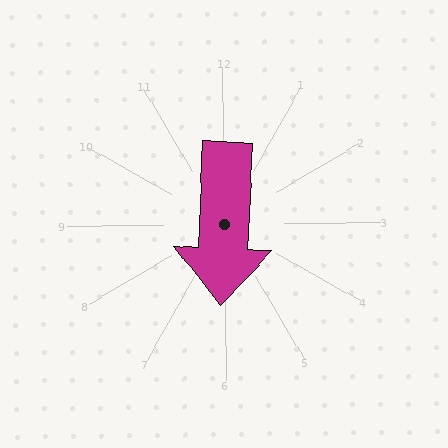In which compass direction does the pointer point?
South.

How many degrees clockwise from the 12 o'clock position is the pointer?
Approximately 183 degrees.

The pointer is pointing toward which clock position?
Roughly 6 o'clock.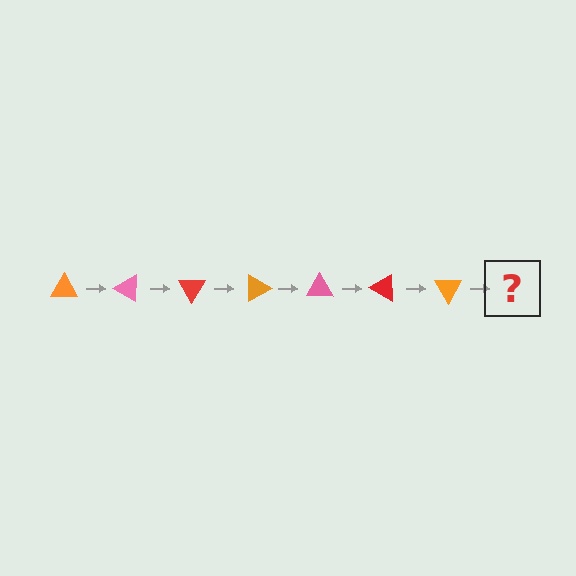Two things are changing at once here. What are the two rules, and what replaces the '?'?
The two rules are that it rotates 30 degrees each step and the color cycles through orange, pink, and red. The '?' should be a pink triangle, rotated 210 degrees from the start.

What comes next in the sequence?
The next element should be a pink triangle, rotated 210 degrees from the start.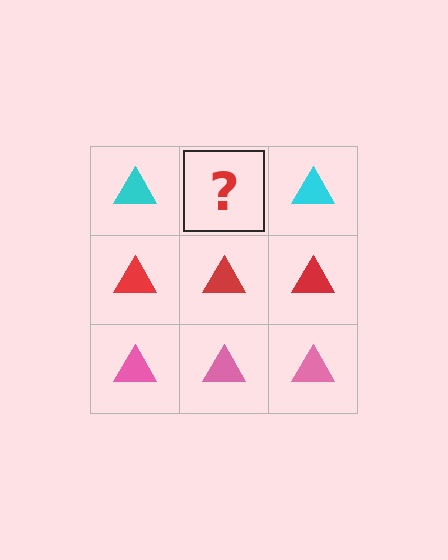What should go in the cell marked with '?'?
The missing cell should contain a cyan triangle.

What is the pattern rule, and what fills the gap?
The rule is that each row has a consistent color. The gap should be filled with a cyan triangle.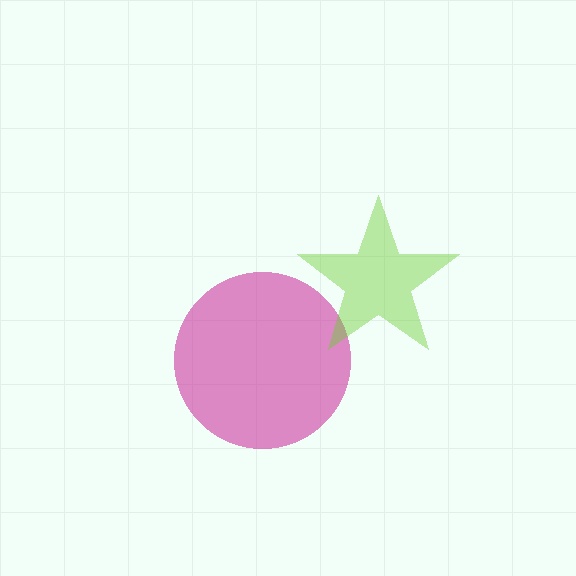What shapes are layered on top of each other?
The layered shapes are: a magenta circle, a lime star.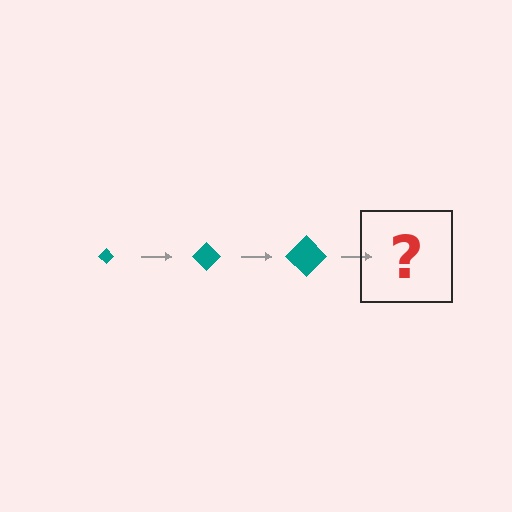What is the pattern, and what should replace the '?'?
The pattern is that the diamond gets progressively larger each step. The '?' should be a teal diamond, larger than the previous one.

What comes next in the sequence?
The next element should be a teal diamond, larger than the previous one.